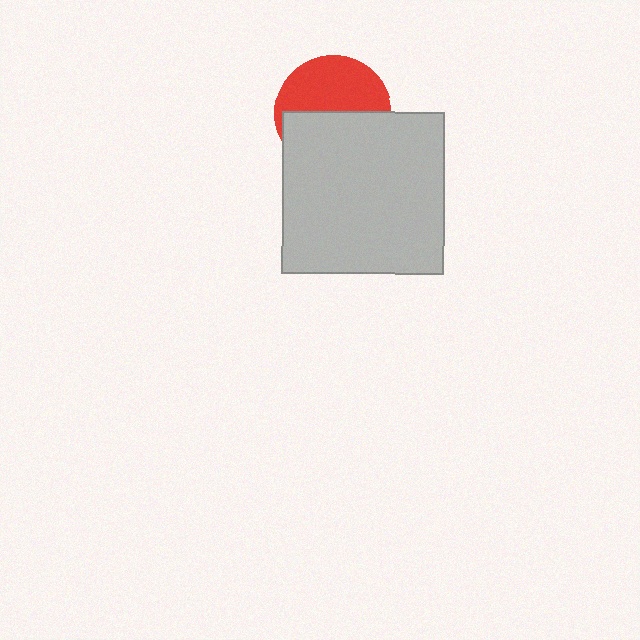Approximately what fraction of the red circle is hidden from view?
Roughly 50% of the red circle is hidden behind the light gray square.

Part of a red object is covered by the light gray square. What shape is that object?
It is a circle.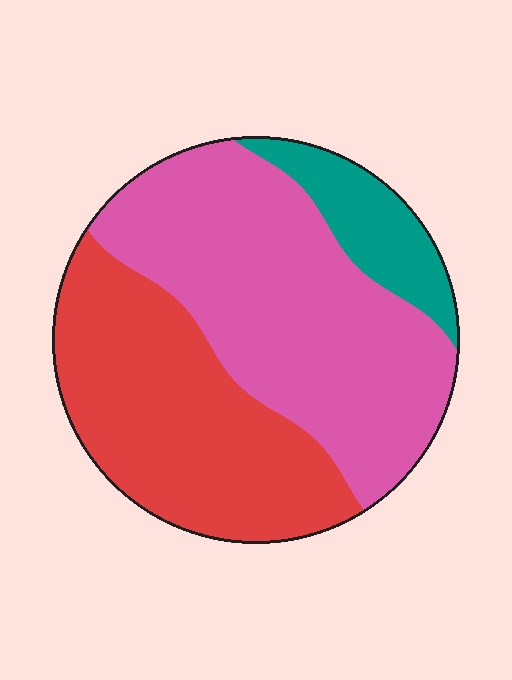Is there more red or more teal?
Red.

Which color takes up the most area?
Pink, at roughly 50%.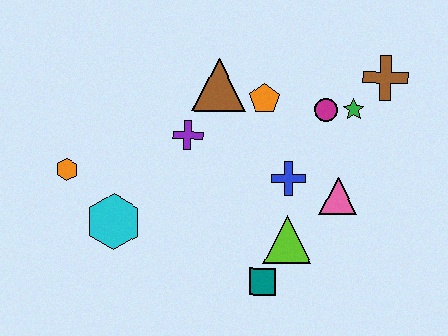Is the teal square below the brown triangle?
Yes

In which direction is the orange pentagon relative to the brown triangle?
The orange pentagon is to the right of the brown triangle.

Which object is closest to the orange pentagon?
The brown triangle is closest to the orange pentagon.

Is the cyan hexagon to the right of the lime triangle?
No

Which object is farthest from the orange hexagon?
The brown cross is farthest from the orange hexagon.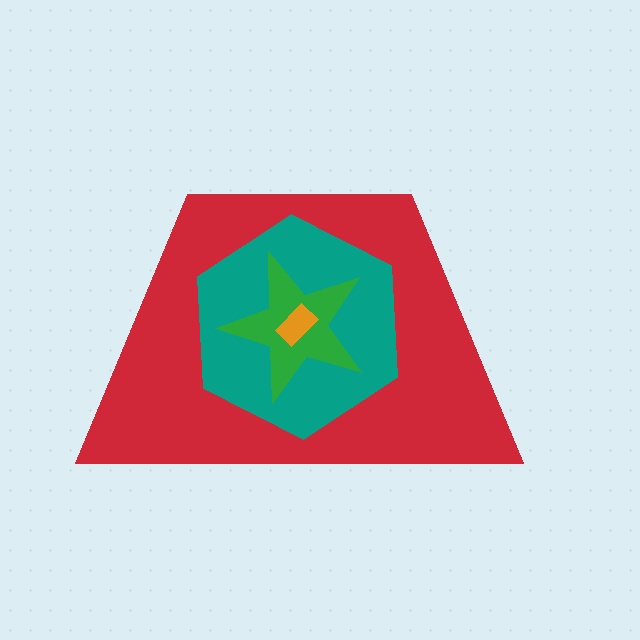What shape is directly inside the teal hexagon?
The green star.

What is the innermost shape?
The orange rectangle.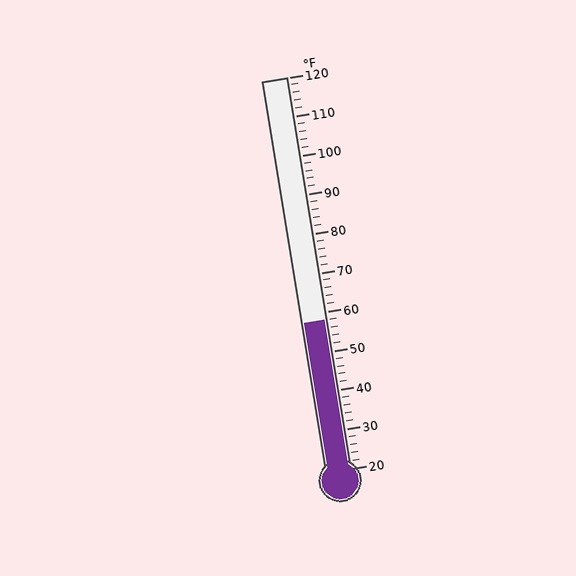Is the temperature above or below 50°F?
The temperature is above 50°F.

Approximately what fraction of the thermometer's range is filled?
The thermometer is filled to approximately 40% of its range.